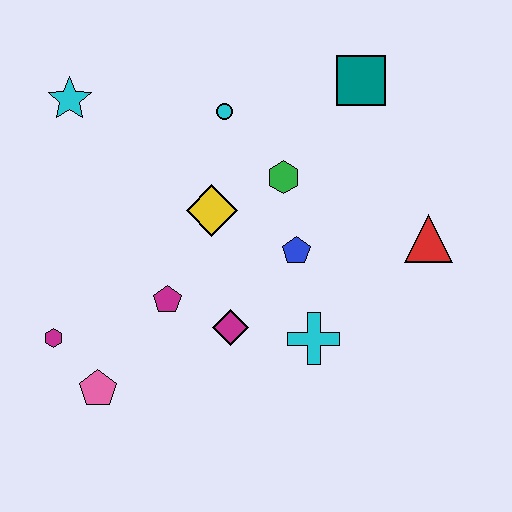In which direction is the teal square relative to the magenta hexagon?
The teal square is to the right of the magenta hexagon.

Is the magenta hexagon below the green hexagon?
Yes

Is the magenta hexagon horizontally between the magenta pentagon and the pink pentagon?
No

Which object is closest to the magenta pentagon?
The magenta diamond is closest to the magenta pentagon.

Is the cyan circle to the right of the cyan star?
Yes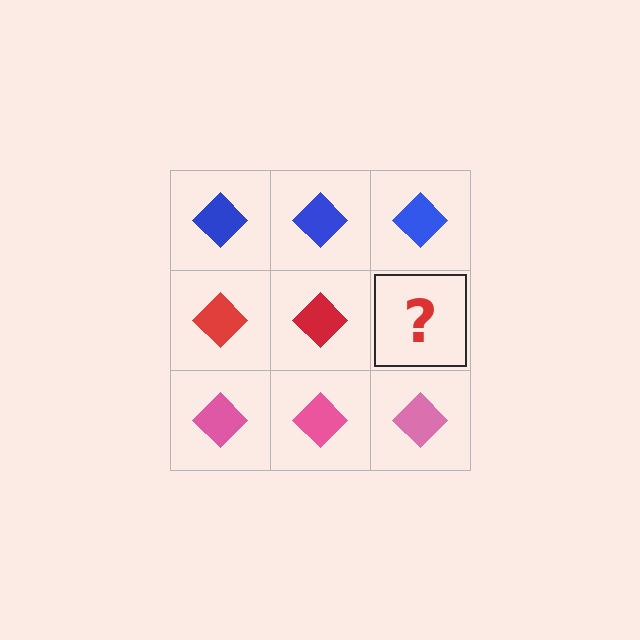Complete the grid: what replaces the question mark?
The question mark should be replaced with a red diamond.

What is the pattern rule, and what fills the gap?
The rule is that each row has a consistent color. The gap should be filled with a red diamond.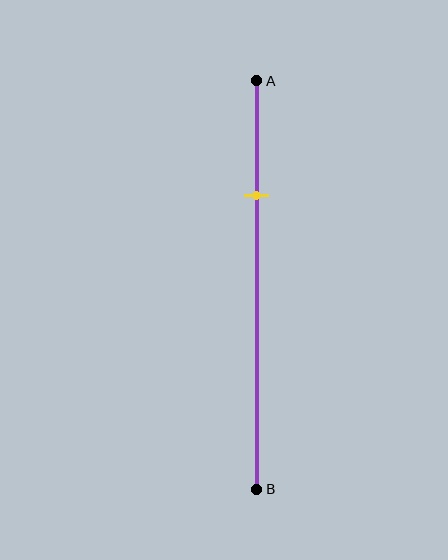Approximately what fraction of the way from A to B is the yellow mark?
The yellow mark is approximately 30% of the way from A to B.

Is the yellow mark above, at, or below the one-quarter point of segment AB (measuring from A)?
The yellow mark is below the one-quarter point of segment AB.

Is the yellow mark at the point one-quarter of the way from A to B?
No, the mark is at about 30% from A, not at the 25% one-quarter point.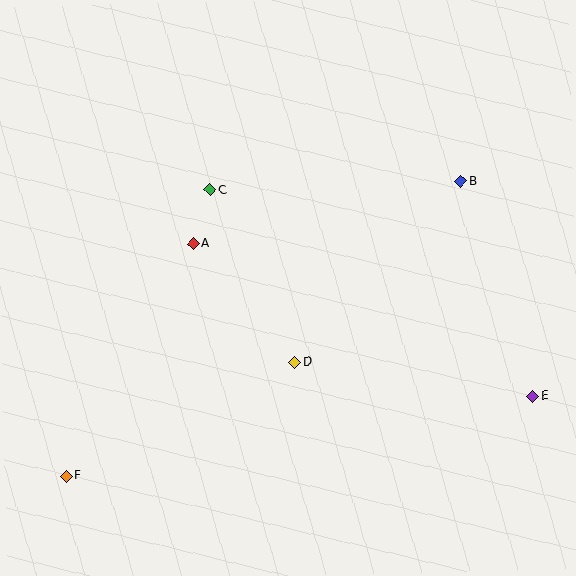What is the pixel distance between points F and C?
The distance between F and C is 320 pixels.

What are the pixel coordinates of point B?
Point B is at (461, 181).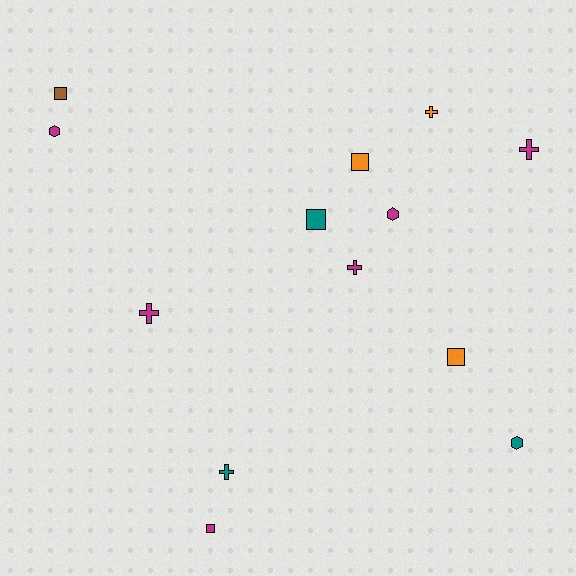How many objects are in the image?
There are 13 objects.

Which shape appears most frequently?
Cross, with 5 objects.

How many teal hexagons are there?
There is 1 teal hexagon.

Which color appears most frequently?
Magenta, with 6 objects.